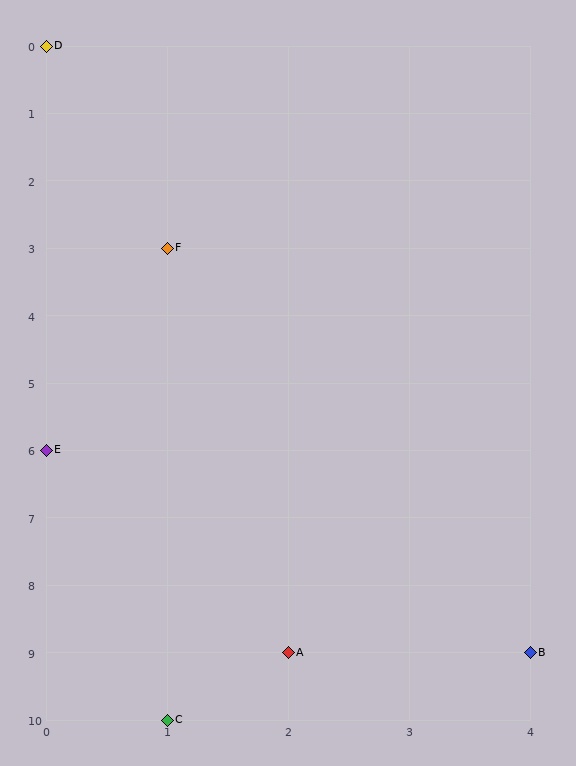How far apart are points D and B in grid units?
Points D and B are 4 columns and 9 rows apart (about 9.8 grid units diagonally).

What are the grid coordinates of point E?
Point E is at grid coordinates (0, 6).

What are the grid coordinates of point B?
Point B is at grid coordinates (4, 9).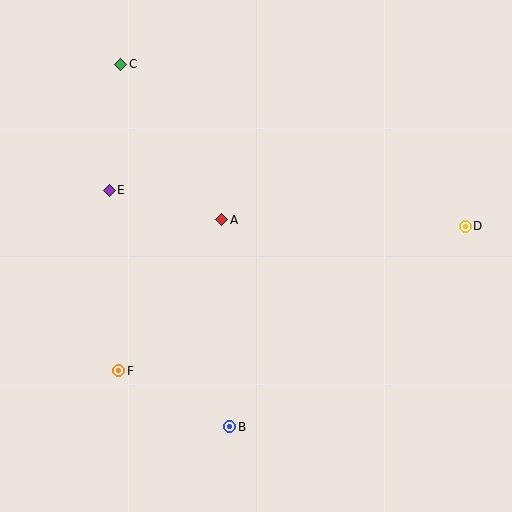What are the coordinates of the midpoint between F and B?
The midpoint between F and B is at (174, 399).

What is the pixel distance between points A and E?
The distance between A and E is 116 pixels.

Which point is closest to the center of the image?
Point A at (222, 220) is closest to the center.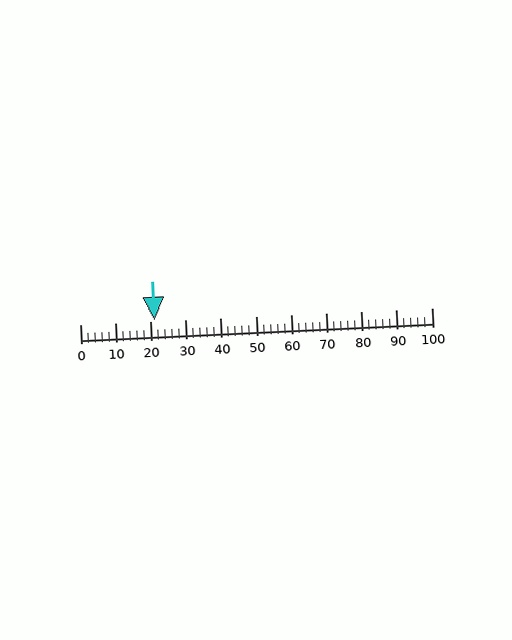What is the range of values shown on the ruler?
The ruler shows values from 0 to 100.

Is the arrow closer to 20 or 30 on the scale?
The arrow is closer to 20.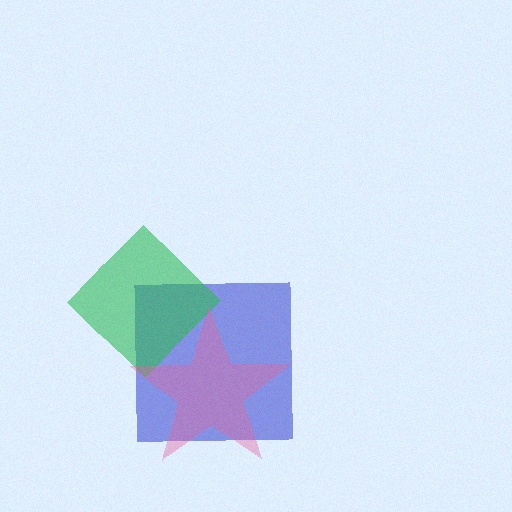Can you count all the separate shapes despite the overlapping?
Yes, there are 3 separate shapes.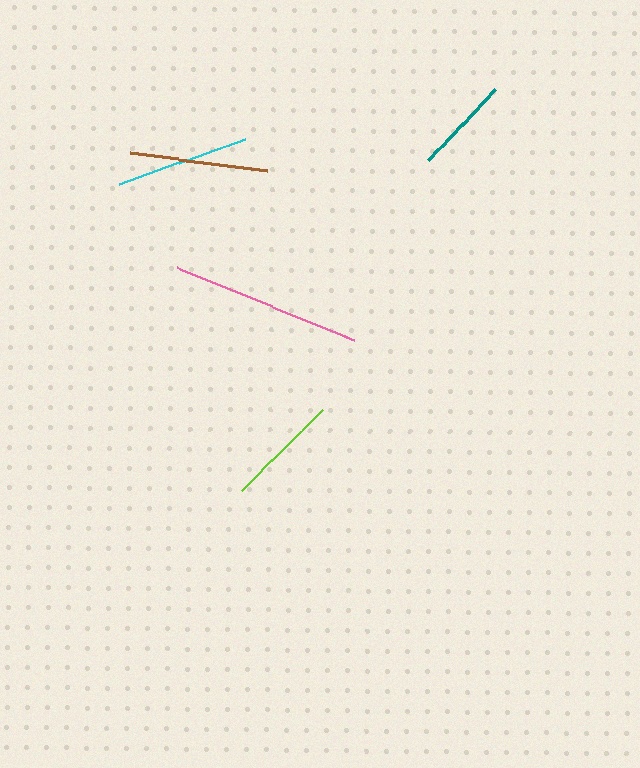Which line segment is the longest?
The pink line is the longest at approximately 192 pixels.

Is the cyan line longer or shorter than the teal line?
The cyan line is longer than the teal line.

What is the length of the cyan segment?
The cyan segment is approximately 134 pixels long.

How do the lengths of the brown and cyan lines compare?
The brown and cyan lines are approximately the same length.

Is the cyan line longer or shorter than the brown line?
The brown line is longer than the cyan line.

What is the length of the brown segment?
The brown segment is approximately 139 pixels long.